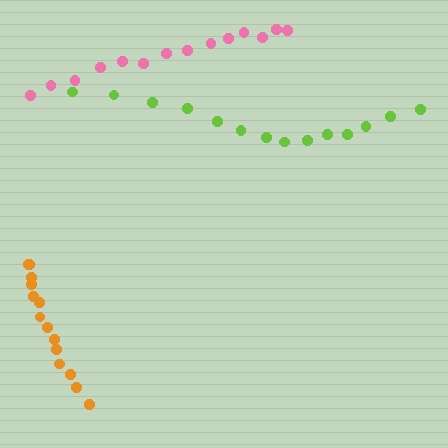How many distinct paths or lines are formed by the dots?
There are 3 distinct paths.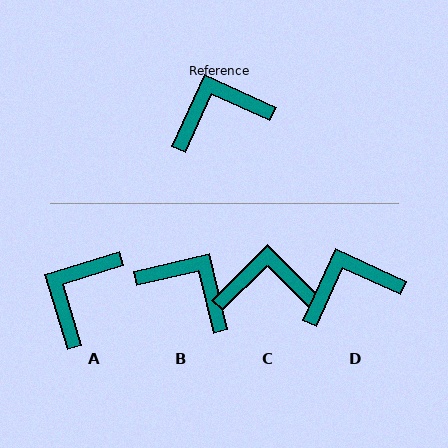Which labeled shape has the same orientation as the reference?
D.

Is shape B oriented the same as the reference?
No, it is off by about 52 degrees.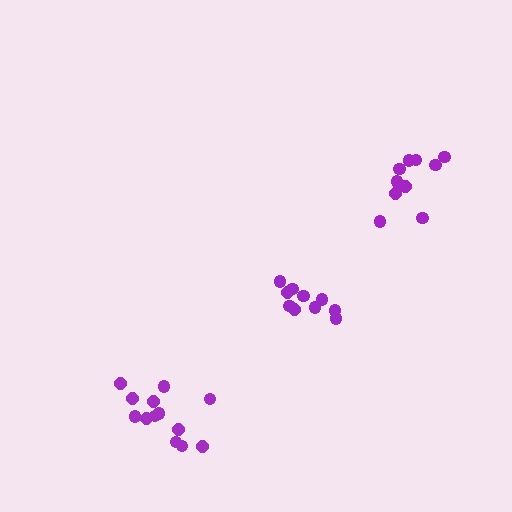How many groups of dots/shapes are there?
There are 3 groups.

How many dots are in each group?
Group 1: 13 dots, Group 2: 10 dots, Group 3: 10 dots (33 total).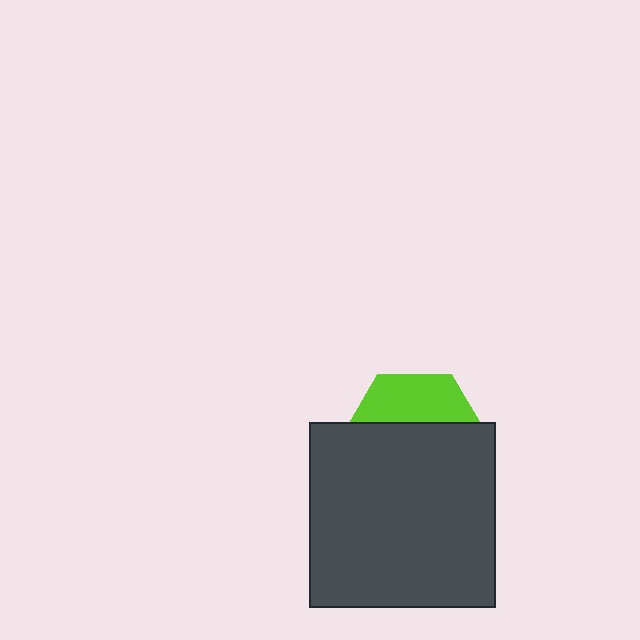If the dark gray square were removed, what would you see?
You would see the complete lime hexagon.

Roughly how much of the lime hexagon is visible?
A small part of it is visible (roughly 34%).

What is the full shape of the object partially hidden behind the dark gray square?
The partially hidden object is a lime hexagon.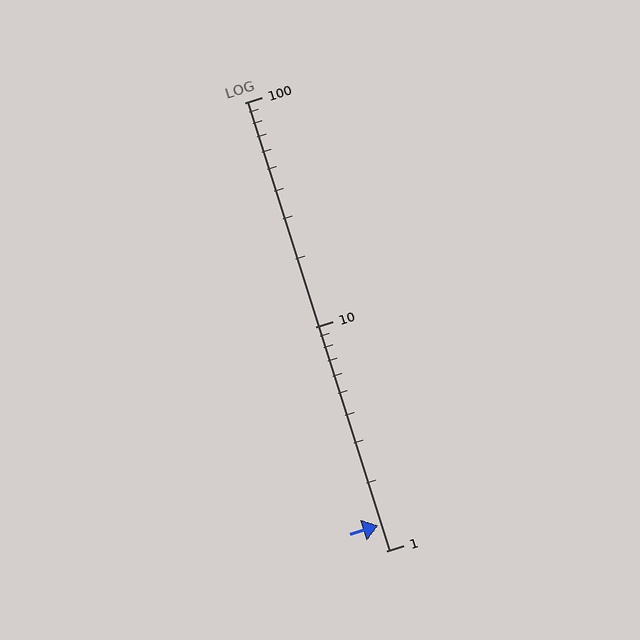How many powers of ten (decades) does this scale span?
The scale spans 2 decades, from 1 to 100.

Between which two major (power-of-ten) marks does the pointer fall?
The pointer is between 1 and 10.